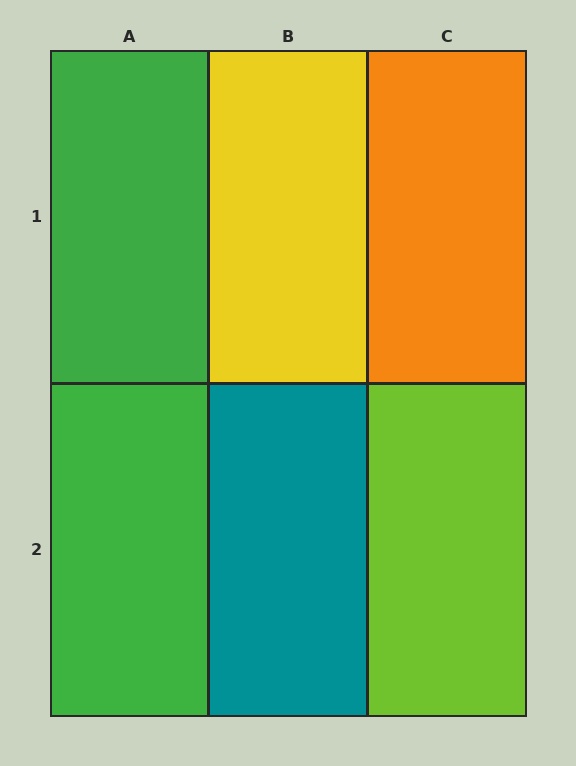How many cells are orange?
1 cell is orange.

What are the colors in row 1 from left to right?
Green, yellow, orange.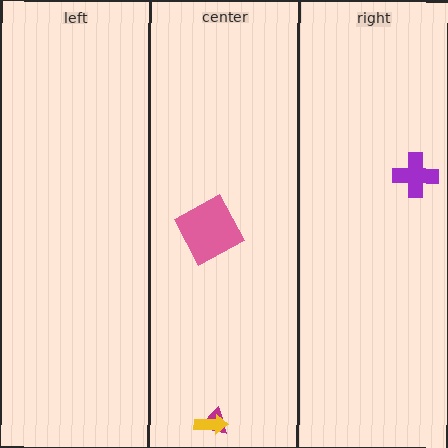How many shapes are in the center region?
3.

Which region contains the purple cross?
The right region.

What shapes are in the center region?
The pink square, the magenta triangle, the yellow arrow.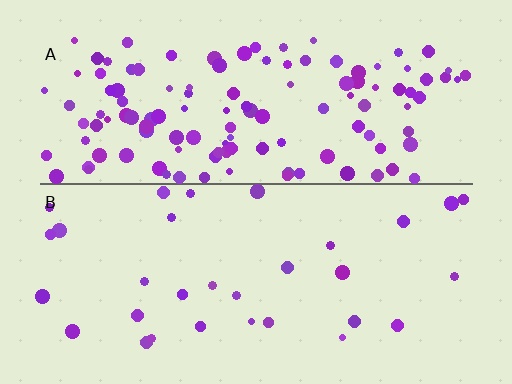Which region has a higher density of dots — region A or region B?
A (the top).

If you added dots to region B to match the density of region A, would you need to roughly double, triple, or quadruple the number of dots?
Approximately quadruple.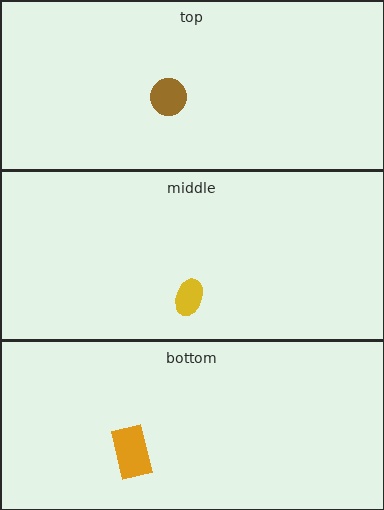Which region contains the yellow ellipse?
The middle region.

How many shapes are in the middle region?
1.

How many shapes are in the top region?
1.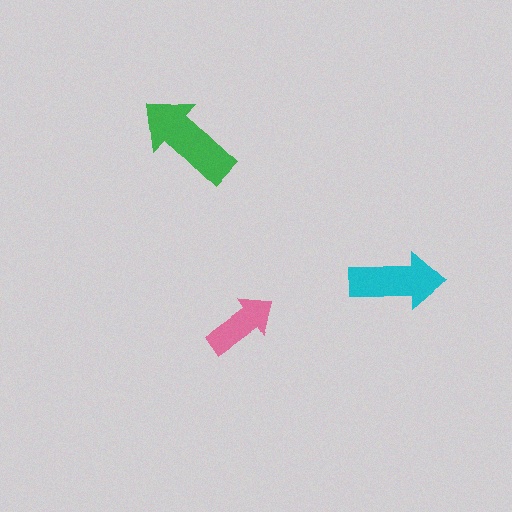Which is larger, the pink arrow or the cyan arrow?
The cyan one.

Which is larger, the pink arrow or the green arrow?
The green one.